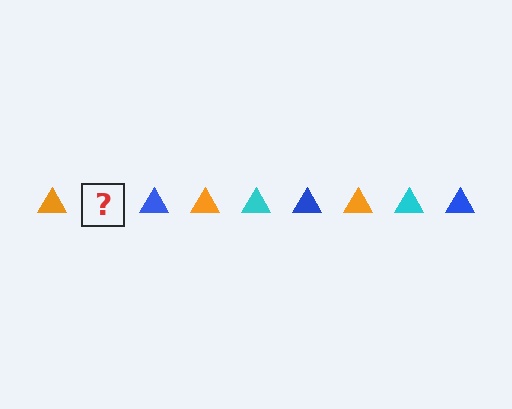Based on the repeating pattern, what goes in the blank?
The blank should be a cyan triangle.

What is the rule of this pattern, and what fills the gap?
The rule is that the pattern cycles through orange, cyan, blue triangles. The gap should be filled with a cyan triangle.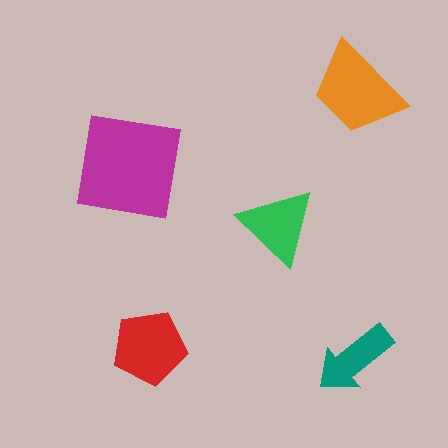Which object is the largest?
The magenta square.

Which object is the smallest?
The teal arrow.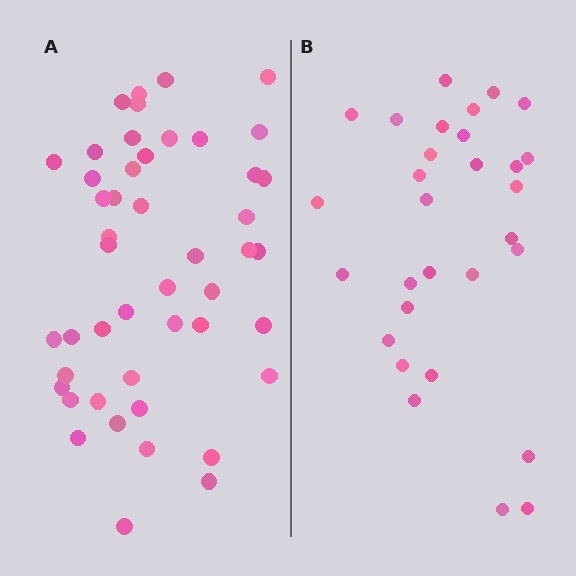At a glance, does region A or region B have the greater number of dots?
Region A (the left region) has more dots.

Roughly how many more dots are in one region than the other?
Region A has approximately 15 more dots than region B.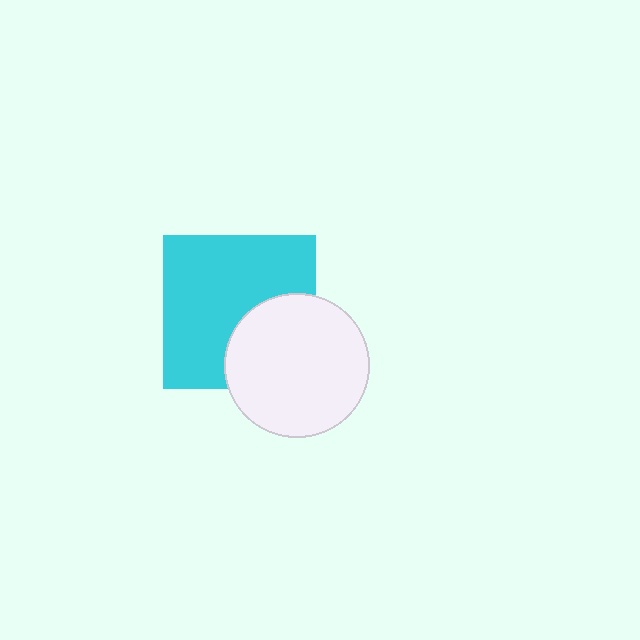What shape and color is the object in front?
The object in front is a white circle.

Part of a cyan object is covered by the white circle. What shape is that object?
It is a square.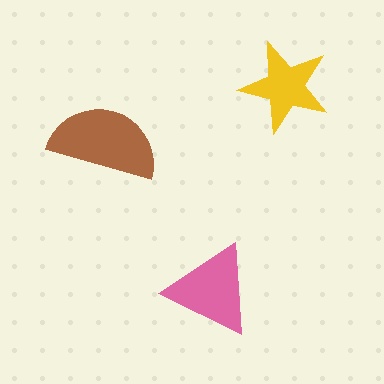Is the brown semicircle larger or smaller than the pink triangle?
Larger.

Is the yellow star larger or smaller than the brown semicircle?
Smaller.